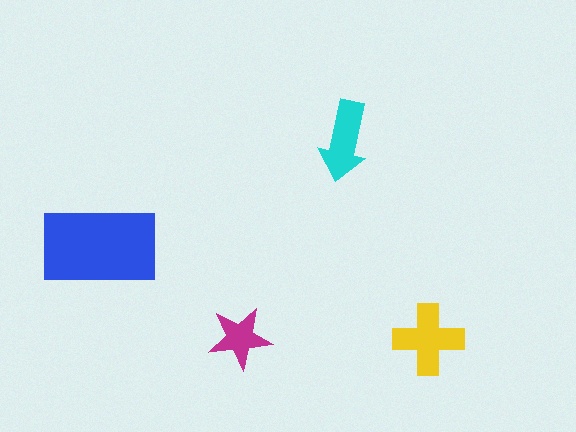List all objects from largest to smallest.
The blue rectangle, the yellow cross, the cyan arrow, the magenta star.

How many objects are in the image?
There are 4 objects in the image.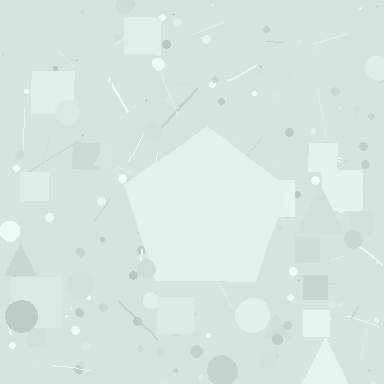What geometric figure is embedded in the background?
A pentagon is embedded in the background.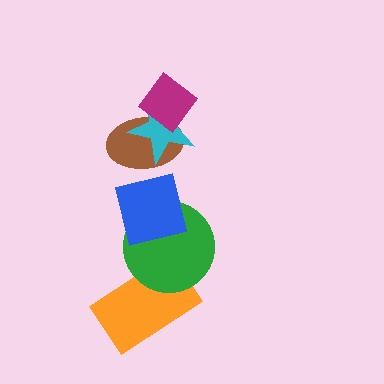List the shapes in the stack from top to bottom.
From top to bottom: the magenta diamond, the cyan star, the brown ellipse, the blue square, the green circle, the orange rectangle.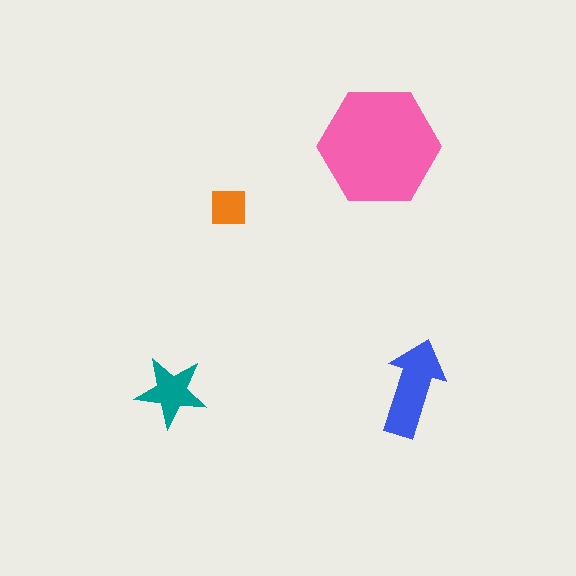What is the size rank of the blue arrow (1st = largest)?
2nd.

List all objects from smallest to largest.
The orange square, the teal star, the blue arrow, the pink hexagon.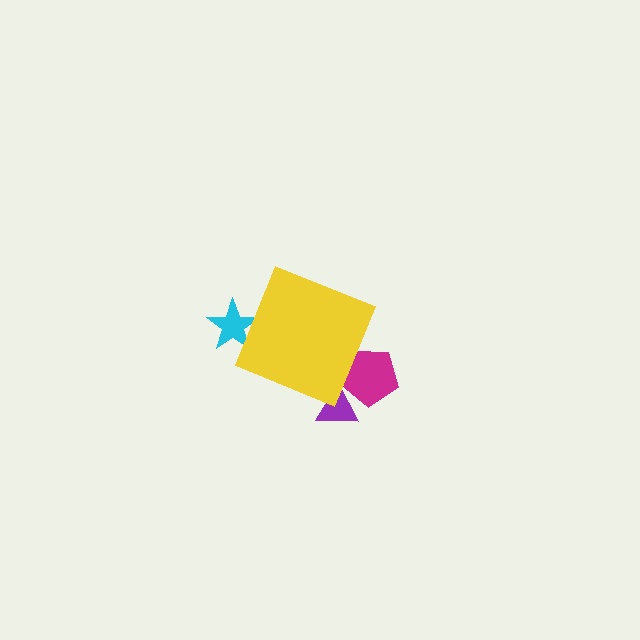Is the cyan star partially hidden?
Yes, the cyan star is partially hidden behind the yellow diamond.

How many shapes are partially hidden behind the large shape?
3 shapes are partially hidden.